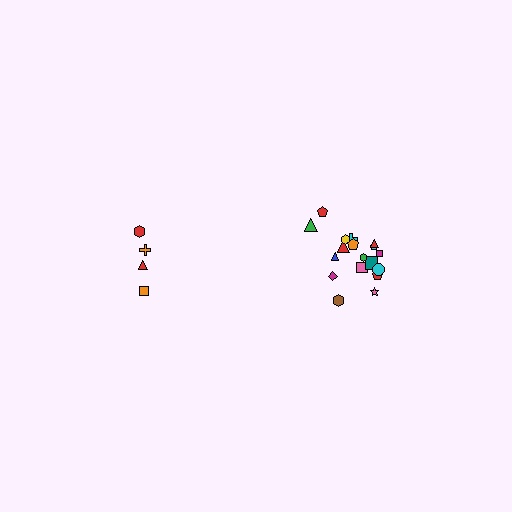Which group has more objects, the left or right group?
The right group.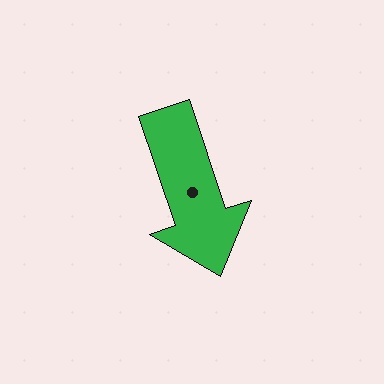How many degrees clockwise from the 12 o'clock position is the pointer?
Approximately 162 degrees.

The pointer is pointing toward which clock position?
Roughly 5 o'clock.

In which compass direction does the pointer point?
South.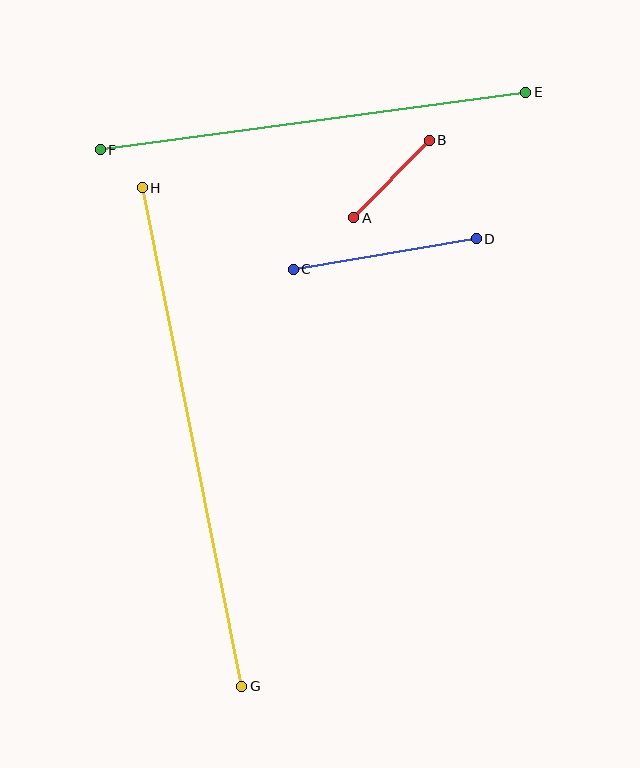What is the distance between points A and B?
The distance is approximately 108 pixels.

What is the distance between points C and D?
The distance is approximately 185 pixels.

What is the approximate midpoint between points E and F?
The midpoint is at approximately (313, 121) pixels.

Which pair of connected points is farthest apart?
Points G and H are farthest apart.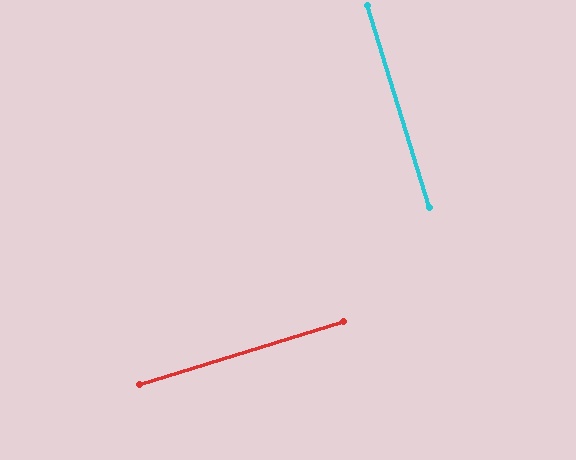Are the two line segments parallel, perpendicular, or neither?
Perpendicular — they meet at approximately 90°.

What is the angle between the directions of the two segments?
Approximately 90 degrees.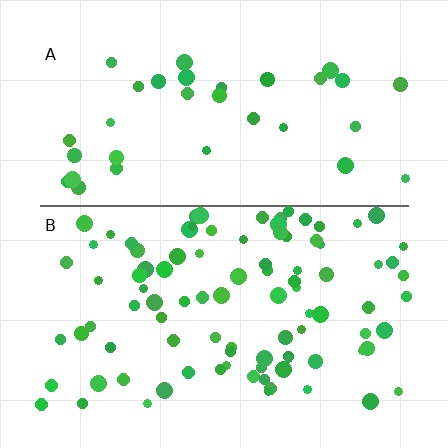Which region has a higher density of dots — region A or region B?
B (the bottom).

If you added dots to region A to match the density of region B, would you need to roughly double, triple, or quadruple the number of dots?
Approximately triple.